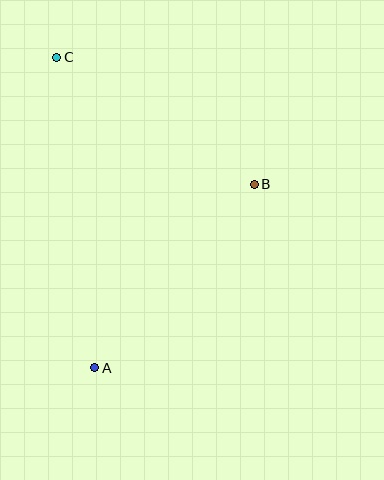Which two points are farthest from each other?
Points A and C are farthest from each other.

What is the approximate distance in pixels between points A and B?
The distance between A and B is approximately 243 pixels.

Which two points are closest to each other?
Points B and C are closest to each other.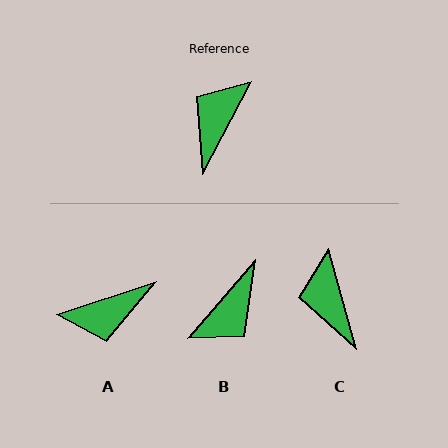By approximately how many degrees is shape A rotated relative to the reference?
Approximately 136 degrees counter-clockwise.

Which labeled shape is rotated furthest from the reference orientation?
B, about 167 degrees away.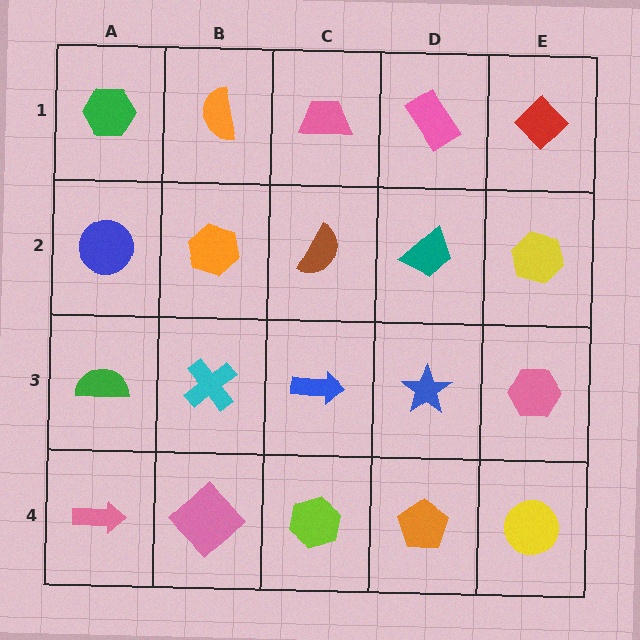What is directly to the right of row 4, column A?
A pink diamond.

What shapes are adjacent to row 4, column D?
A blue star (row 3, column D), a lime hexagon (row 4, column C), a yellow circle (row 4, column E).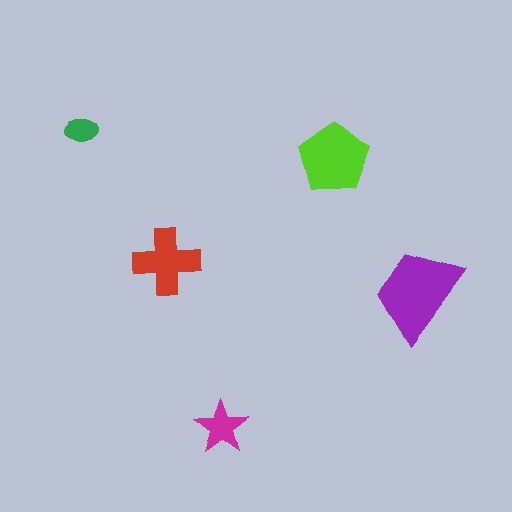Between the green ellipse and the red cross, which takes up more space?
The red cross.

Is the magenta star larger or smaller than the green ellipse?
Larger.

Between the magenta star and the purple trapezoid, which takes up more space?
The purple trapezoid.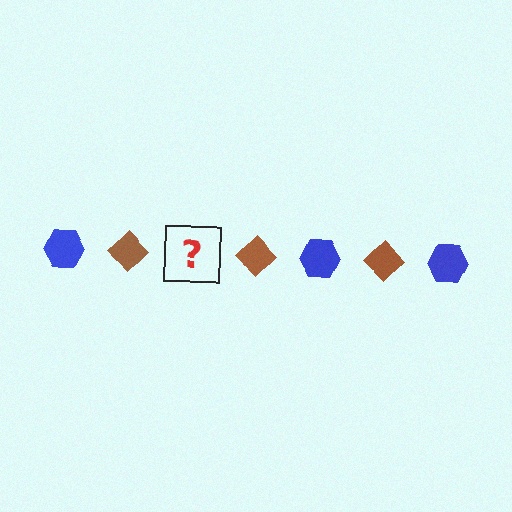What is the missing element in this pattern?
The missing element is a blue hexagon.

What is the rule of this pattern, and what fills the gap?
The rule is that the pattern alternates between blue hexagon and brown diamond. The gap should be filled with a blue hexagon.